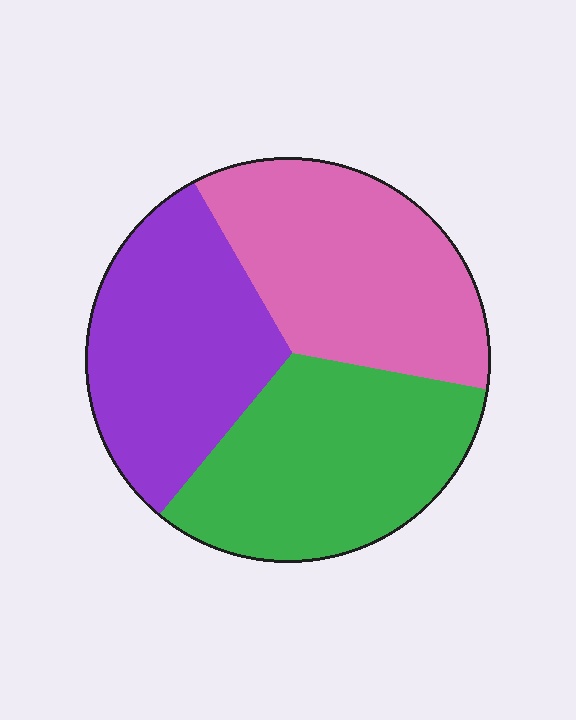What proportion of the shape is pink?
Pink covers around 35% of the shape.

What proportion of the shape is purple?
Purple takes up about one third (1/3) of the shape.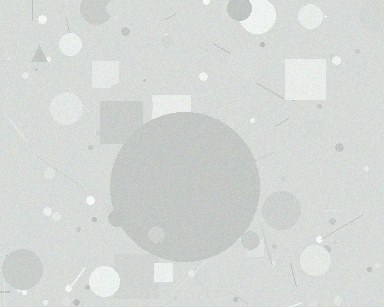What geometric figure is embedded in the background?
A circle is embedded in the background.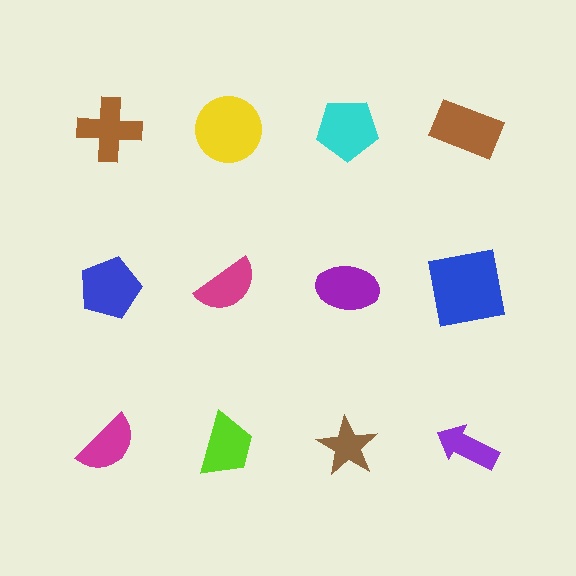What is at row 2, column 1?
A blue pentagon.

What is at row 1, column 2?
A yellow circle.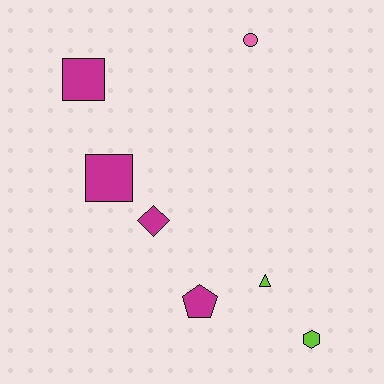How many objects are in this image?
There are 7 objects.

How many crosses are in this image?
There are no crosses.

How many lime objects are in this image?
There are 2 lime objects.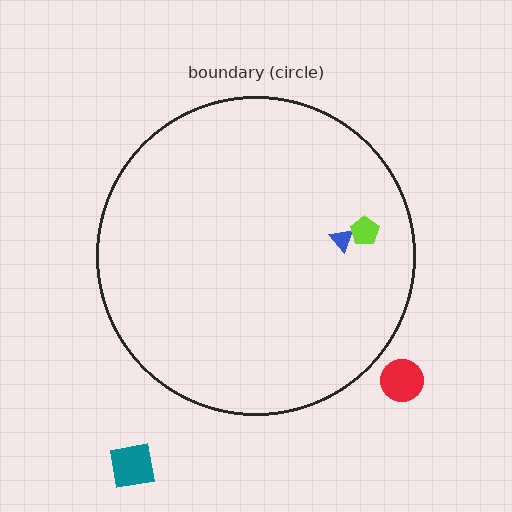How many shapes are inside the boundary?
2 inside, 2 outside.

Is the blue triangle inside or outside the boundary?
Inside.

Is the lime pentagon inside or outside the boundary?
Inside.